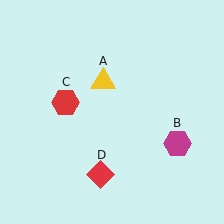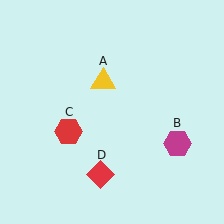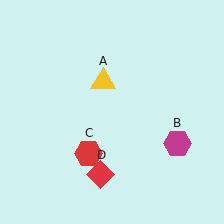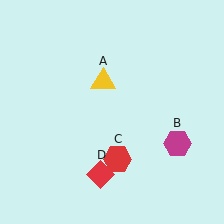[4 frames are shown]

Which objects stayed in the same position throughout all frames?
Yellow triangle (object A) and magenta hexagon (object B) and red diamond (object D) remained stationary.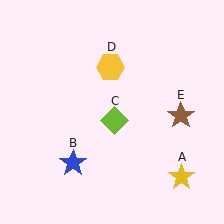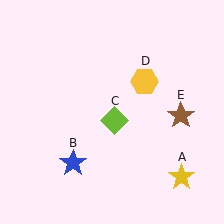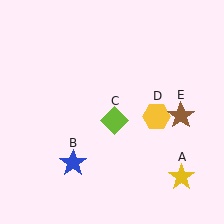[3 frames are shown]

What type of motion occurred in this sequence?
The yellow hexagon (object D) rotated clockwise around the center of the scene.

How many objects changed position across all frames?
1 object changed position: yellow hexagon (object D).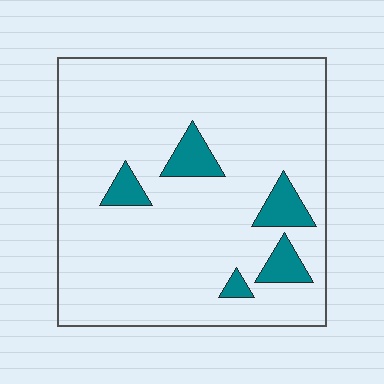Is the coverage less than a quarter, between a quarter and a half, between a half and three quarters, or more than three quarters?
Less than a quarter.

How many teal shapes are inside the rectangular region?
5.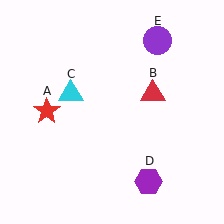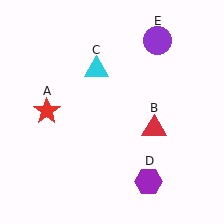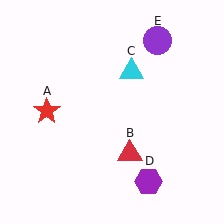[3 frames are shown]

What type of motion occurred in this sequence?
The red triangle (object B), cyan triangle (object C) rotated clockwise around the center of the scene.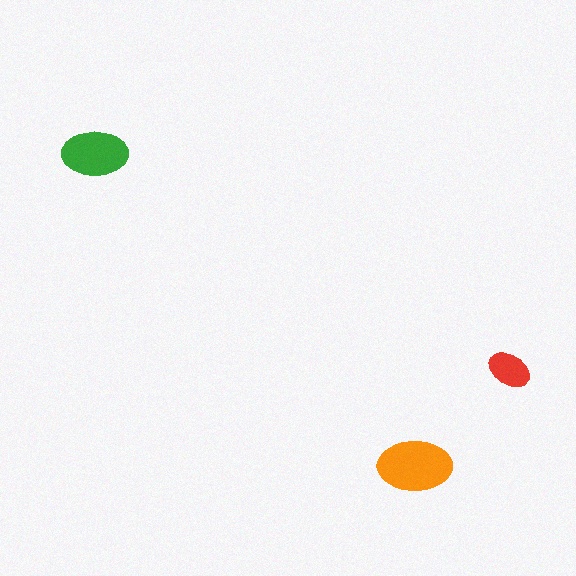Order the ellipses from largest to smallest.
the orange one, the green one, the red one.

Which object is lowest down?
The orange ellipse is bottommost.